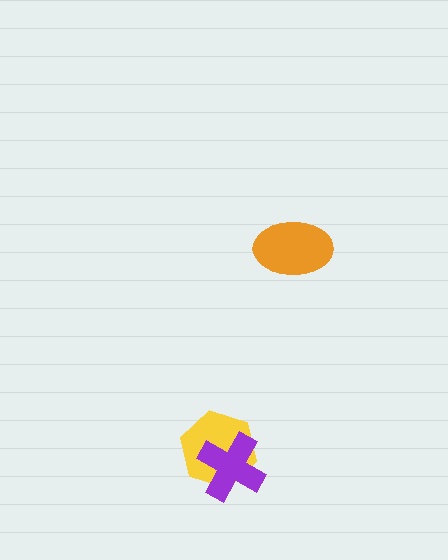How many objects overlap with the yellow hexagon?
1 object overlaps with the yellow hexagon.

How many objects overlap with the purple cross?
1 object overlaps with the purple cross.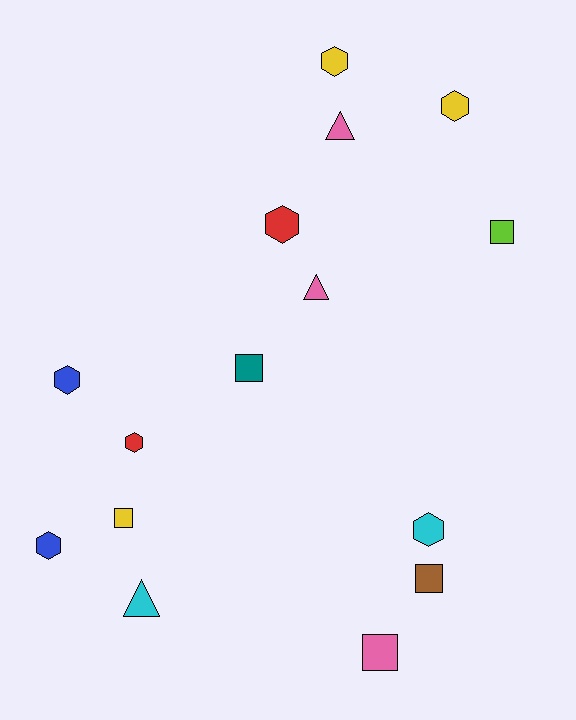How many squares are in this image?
There are 5 squares.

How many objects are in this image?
There are 15 objects.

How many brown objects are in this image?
There is 1 brown object.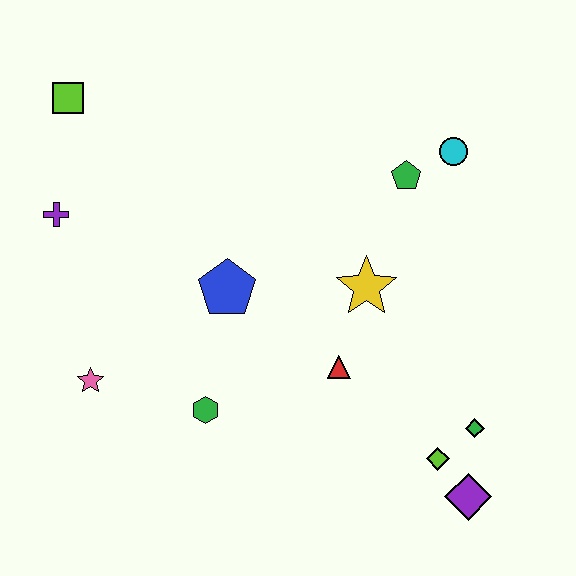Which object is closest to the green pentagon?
The cyan circle is closest to the green pentagon.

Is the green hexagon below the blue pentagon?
Yes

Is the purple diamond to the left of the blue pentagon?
No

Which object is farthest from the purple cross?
The purple diamond is farthest from the purple cross.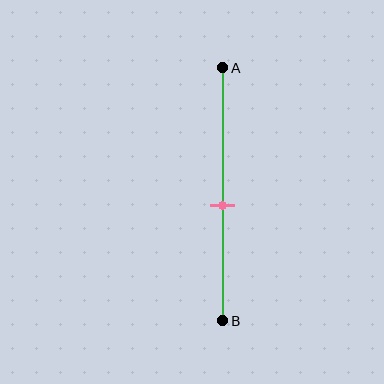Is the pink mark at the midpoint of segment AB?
No, the mark is at about 55% from A, not at the 50% midpoint.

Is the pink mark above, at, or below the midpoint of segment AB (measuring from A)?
The pink mark is below the midpoint of segment AB.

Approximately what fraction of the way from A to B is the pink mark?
The pink mark is approximately 55% of the way from A to B.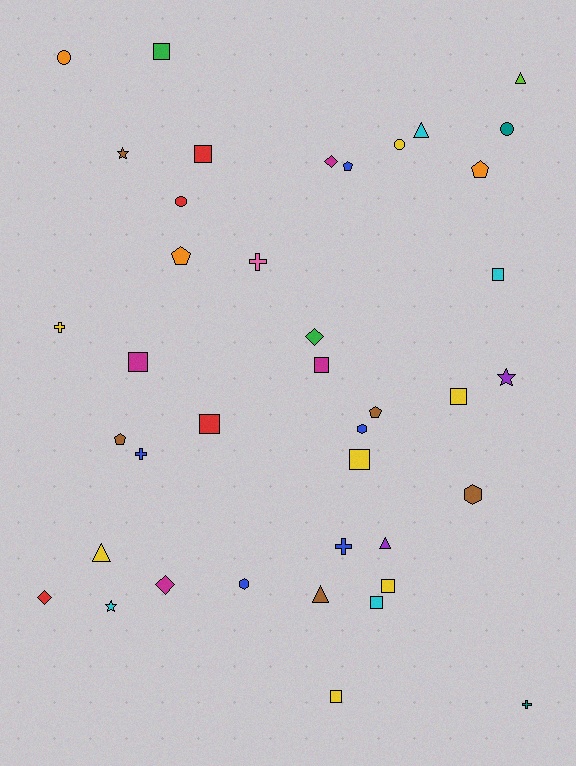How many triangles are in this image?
There are 5 triangles.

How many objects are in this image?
There are 40 objects.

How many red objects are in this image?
There are 4 red objects.